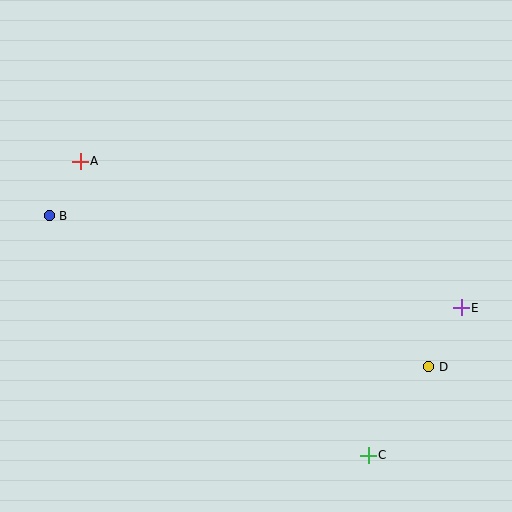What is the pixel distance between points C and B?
The distance between C and B is 399 pixels.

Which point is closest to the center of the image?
Point A at (80, 161) is closest to the center.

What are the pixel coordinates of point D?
Point D is at (429, 367).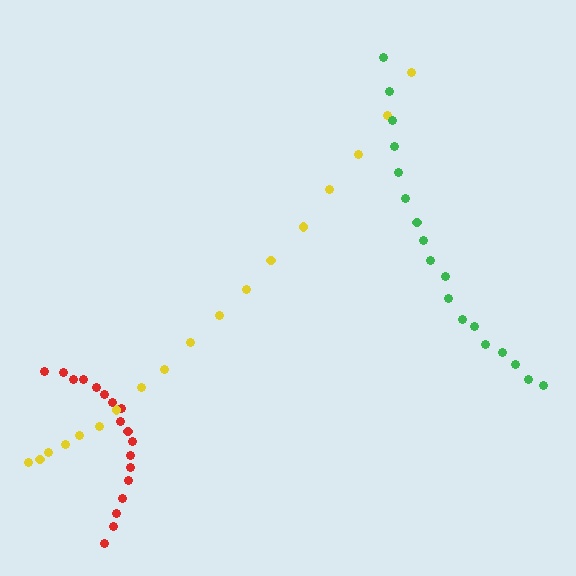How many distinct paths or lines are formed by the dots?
There are 3 distinct paths.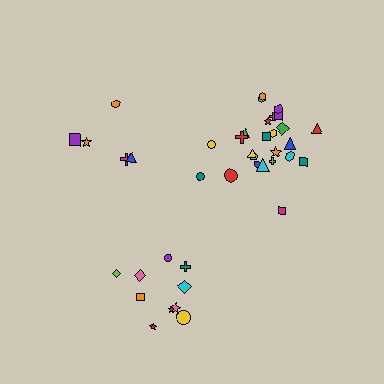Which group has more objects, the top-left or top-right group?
The top-right group.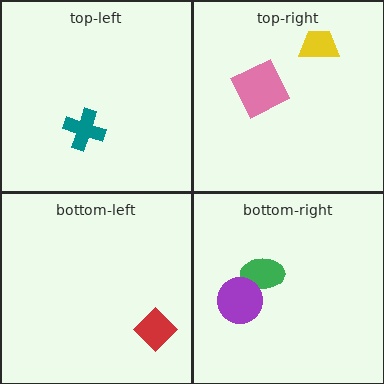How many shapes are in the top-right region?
2.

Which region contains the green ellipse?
The bottom-right region.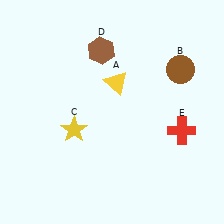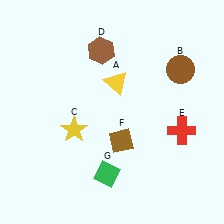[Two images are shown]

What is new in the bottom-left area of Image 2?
A green diamond (G) was added in the bottom-left area of Image 2.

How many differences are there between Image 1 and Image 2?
There are 2 differences between the two images.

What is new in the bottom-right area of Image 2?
A brown diamond (F) was added in the bottom-right area of Image 2.